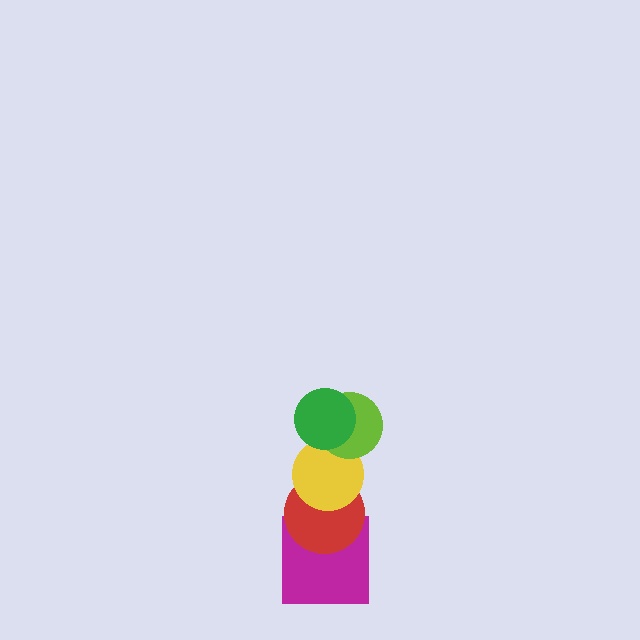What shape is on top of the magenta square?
The red circle is on top of the magenta square.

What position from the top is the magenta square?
The magenta square is 5th from the top.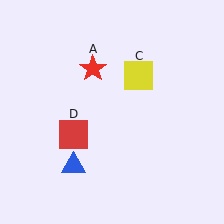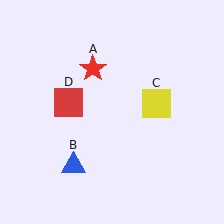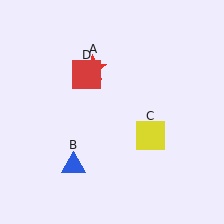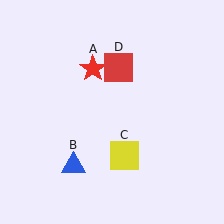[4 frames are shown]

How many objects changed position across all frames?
2 objects changed position: yellow square (object C), red square (object D).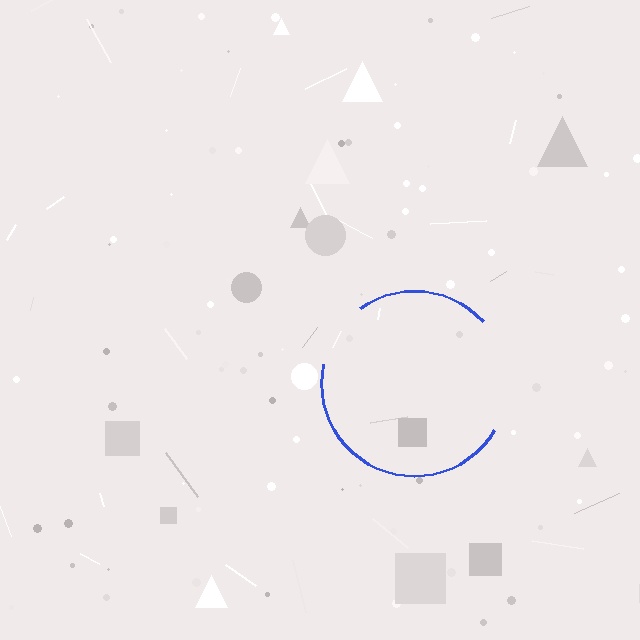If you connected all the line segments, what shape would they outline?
They would outline a circle.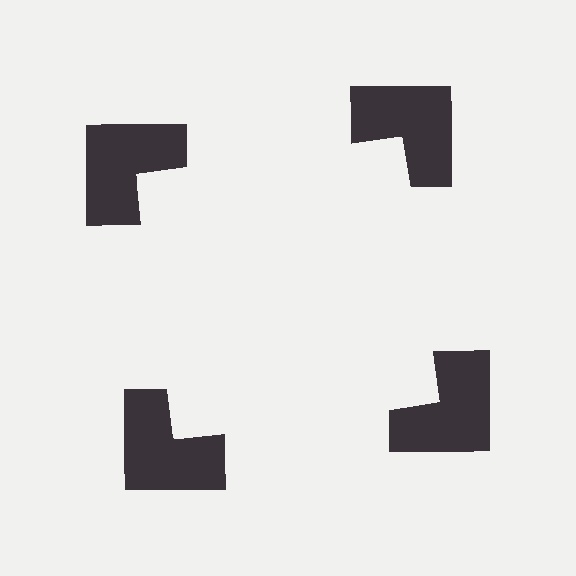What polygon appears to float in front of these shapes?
An illusory square — its edges are inferred from the aligned wedge cuts in the notched squares, not physically drawn.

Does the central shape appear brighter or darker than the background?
It typically appears slightly brighter than the background, even though no actual brightness change is drawn.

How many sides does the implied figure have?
4 sides.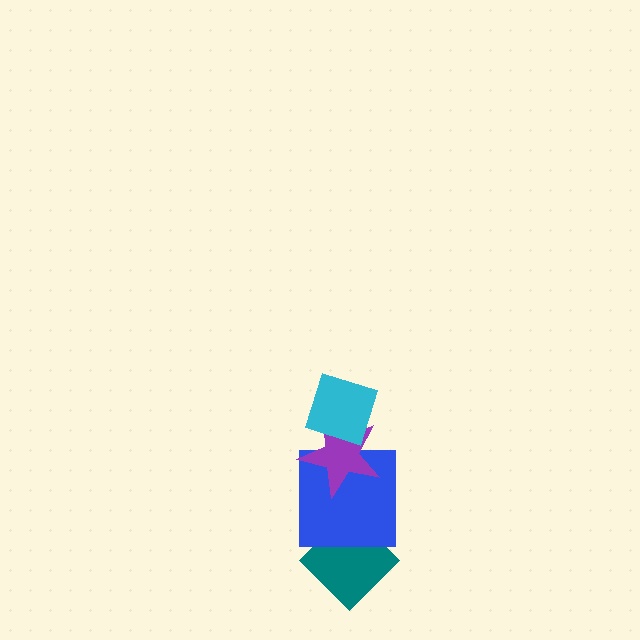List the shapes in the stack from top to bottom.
From top to bottom: the cyan diamond, the purple star, the blue square, the teal diamond.